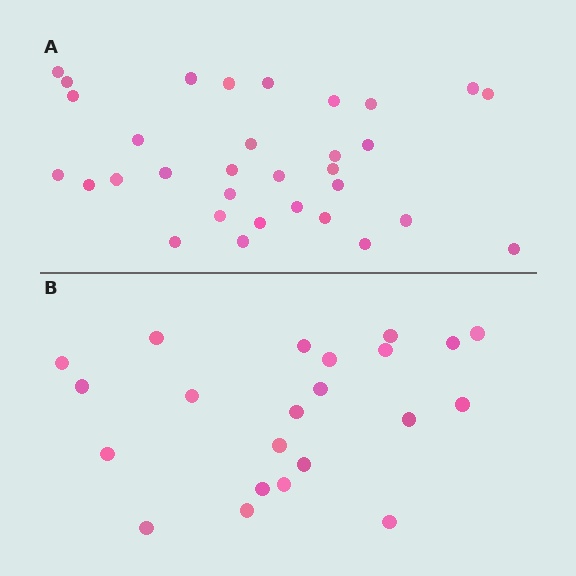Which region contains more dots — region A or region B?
Region A (the top region) has more dots.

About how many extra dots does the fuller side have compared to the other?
Region A has roughly 10 or so more dots than region B.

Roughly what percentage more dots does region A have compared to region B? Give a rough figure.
About 45% more.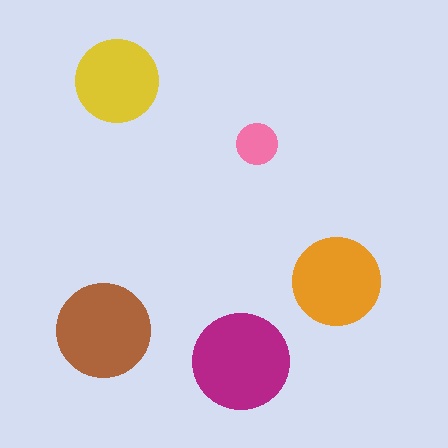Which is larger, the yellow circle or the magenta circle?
The magenta one.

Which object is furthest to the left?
The brown circle is leftmost.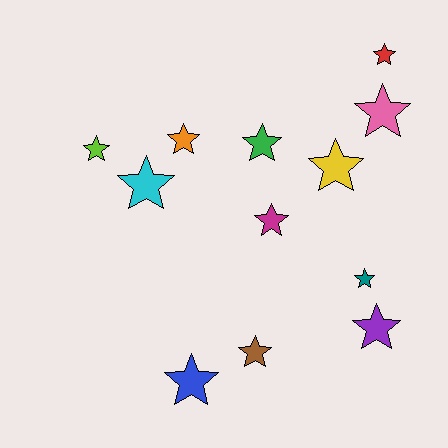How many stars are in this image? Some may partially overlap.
There are 12 stars.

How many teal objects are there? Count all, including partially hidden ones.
There is 1 teal object.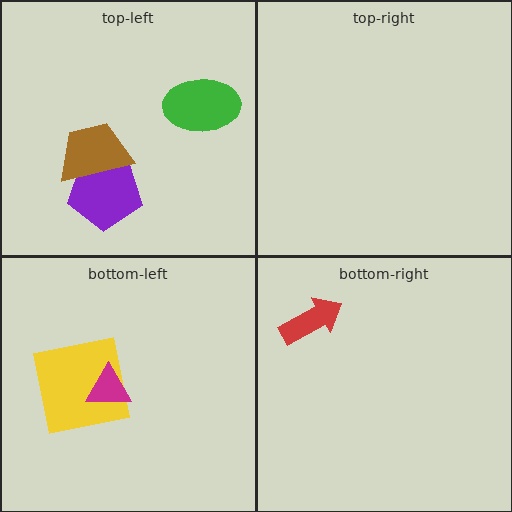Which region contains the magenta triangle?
The bottom-left region.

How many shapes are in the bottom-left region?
2.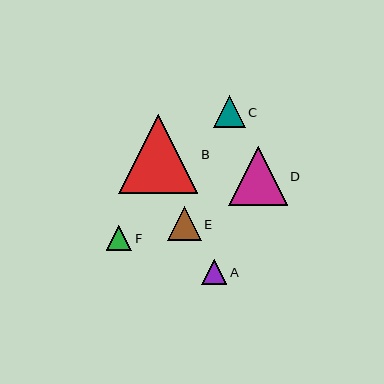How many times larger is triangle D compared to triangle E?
Triangle D is approximately 1.8 times the size of triangle E.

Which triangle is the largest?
Triangle B is the largest with a size of approximately 79 pixels.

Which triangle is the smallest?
Triangle A is the smallest with a size of approximately 25 pixels.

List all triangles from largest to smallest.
From largest to smallest: B, D, E, C, F, A.